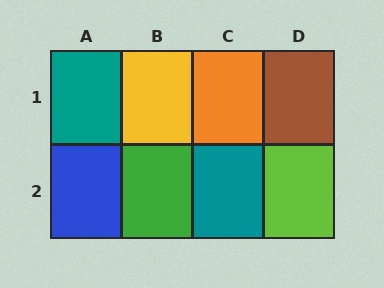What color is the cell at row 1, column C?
Orange.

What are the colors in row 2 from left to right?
Blue, green, teal, lime.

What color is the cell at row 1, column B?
Yellow.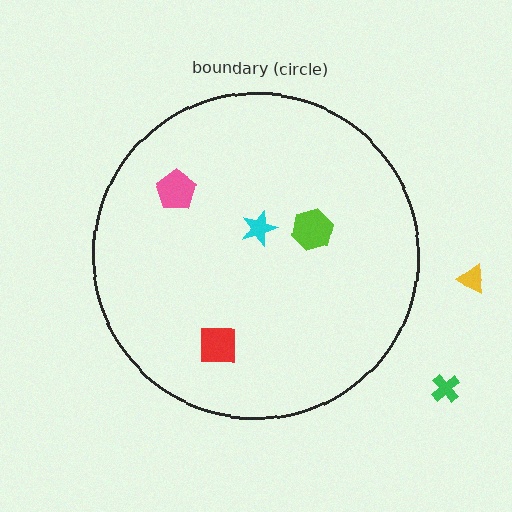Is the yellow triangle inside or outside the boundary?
Outside.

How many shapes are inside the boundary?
4 inside, 2 outside.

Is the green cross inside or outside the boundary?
Outside.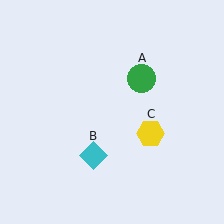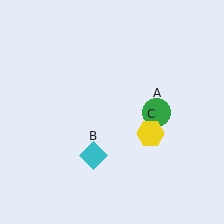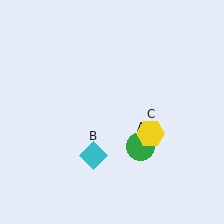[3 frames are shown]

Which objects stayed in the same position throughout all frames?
Cyan diamond (object B) and yellow hexagon (object C) remained stationary.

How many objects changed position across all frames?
1 object changed position: green circle (object A).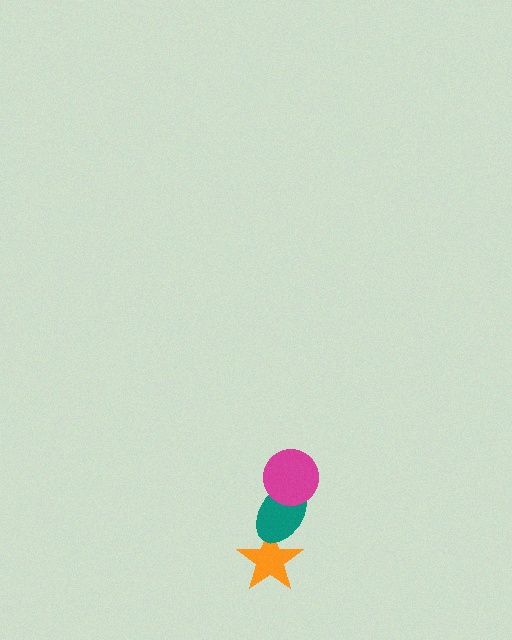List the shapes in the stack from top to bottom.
From top to bottom: the magenta circle, the teal ellipse, the orange star.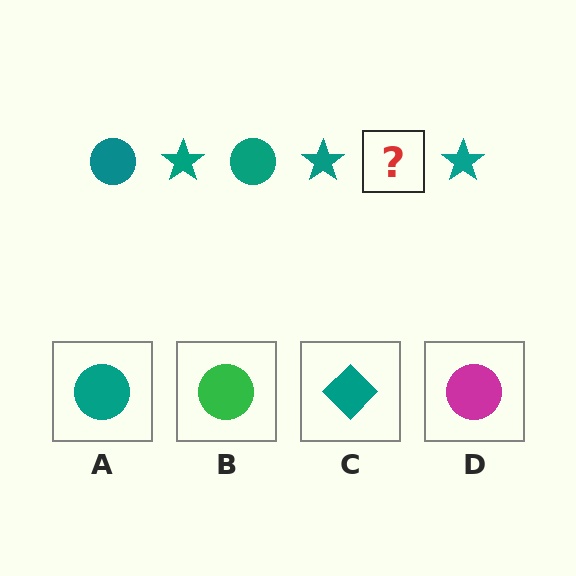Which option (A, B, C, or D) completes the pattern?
A.